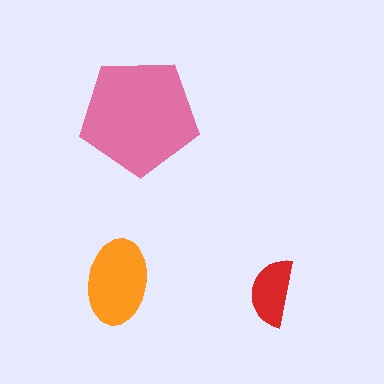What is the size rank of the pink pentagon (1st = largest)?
1st.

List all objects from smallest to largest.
The red semicircle, the orange ellipse, the pink pentagon.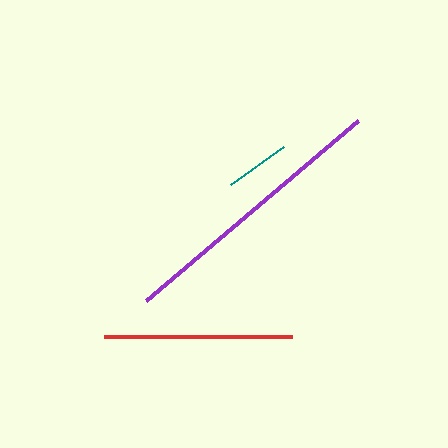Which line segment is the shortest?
The teal line is the shortest at approximately 65 pixels.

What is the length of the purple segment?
The purple segment is approximately 278 pixels long.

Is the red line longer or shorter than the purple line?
The purple line is longer than the red line.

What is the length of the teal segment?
The teal segment is approximately 65 pixels long.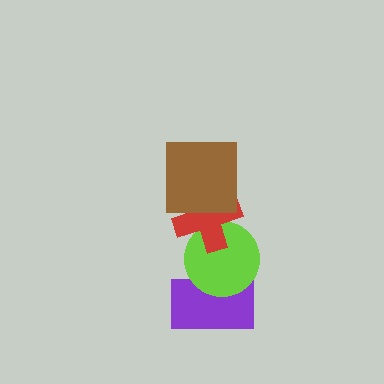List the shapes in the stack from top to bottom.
From top to bottom: the brown square, the red cross, the lime circle, the purple rectangle.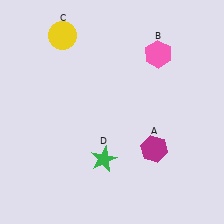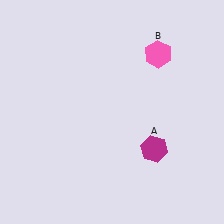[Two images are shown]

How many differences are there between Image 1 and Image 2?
There are 2 differences between the two images.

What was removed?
The yellow circle (C), the green star (D) were removed in Image 2.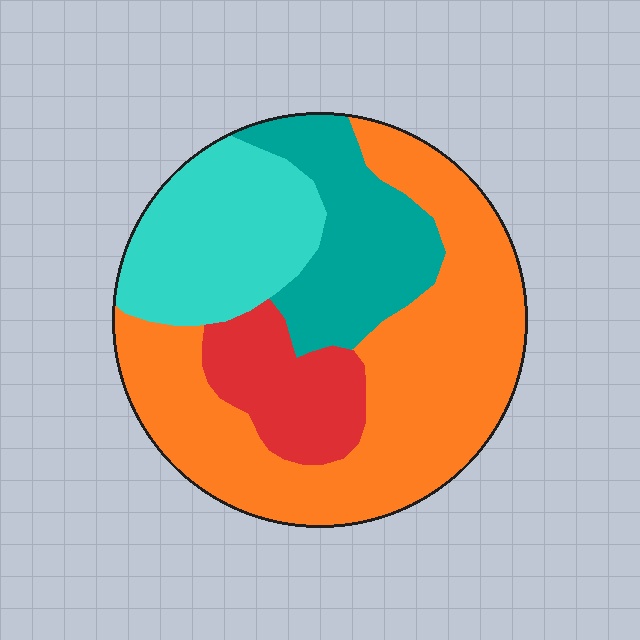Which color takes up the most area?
Orange, at roughly 50%.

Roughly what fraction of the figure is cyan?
Cyan covers about 20% of the figure.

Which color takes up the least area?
Red, at roughly 15%.